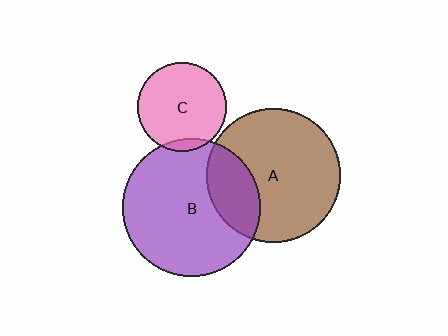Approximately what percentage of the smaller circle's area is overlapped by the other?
Approximately 5%.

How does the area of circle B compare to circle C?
Approximately 2.4 times.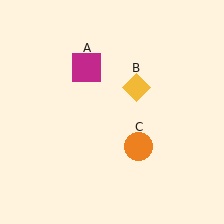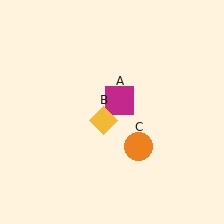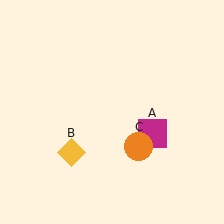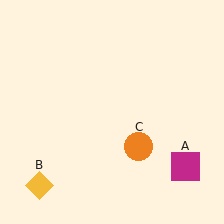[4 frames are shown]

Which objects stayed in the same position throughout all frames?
Orange circle (object C) remained stationary.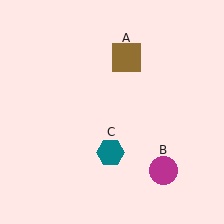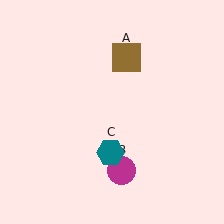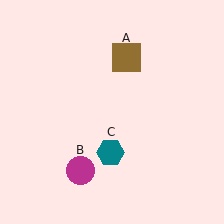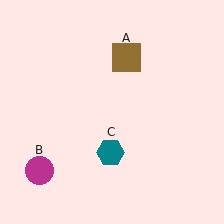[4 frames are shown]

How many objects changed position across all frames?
1 object changed position: magenta circle (object B).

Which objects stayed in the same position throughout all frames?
Brown square (object A) and teal hexagon (object C) remained stationary.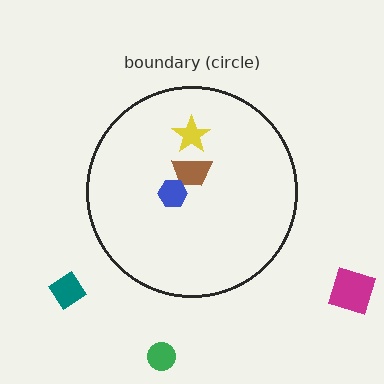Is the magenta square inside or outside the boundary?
Outside.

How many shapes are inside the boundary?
3 inside, 3 outside.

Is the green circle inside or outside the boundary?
Outside.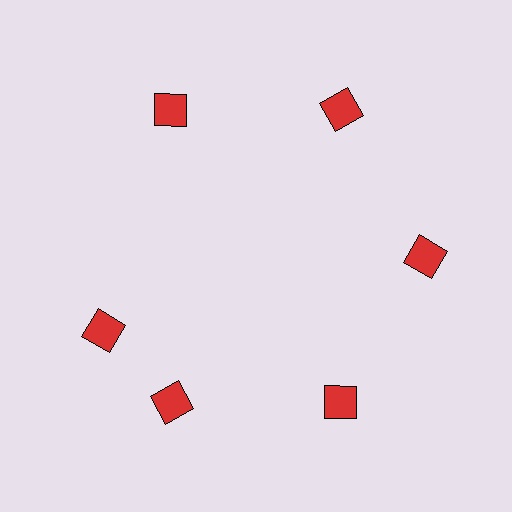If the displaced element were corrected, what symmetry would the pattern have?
It would have 6-fold rotational symmetry — the pattern would map onto itself every 60 degrees.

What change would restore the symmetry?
The symmetry would be restored by rotating it back into even spacing with its neighbors so that all 6 diamonds sit at equal angles and equal distance from the center.